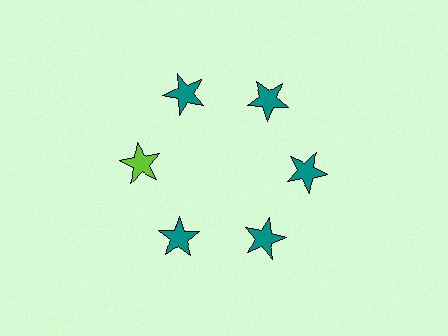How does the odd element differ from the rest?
It has a different color: lime instead of teal.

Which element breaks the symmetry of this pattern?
The lime star at roughly the 9 o'clock position breaks the symmetry. All other shapes are teal stars.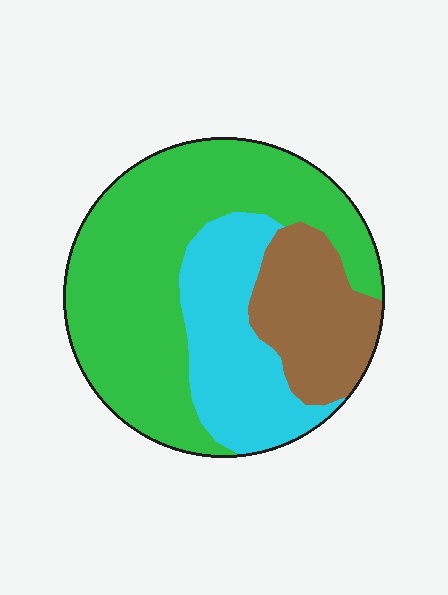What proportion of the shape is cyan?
Cyan takes up between a quarter and a half of the shape.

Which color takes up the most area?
Green, at roughly 55%.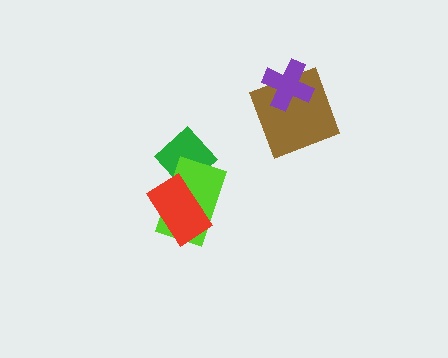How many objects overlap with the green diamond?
2 objects overlap with the green diamond.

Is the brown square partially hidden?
Yes, it is partially covered by another shape.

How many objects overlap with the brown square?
1 object overlaps with the brown square.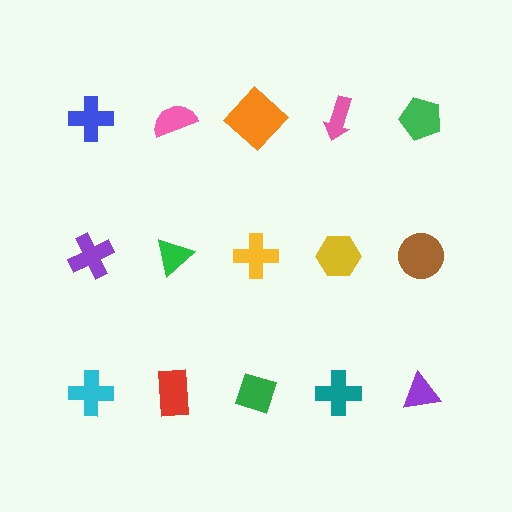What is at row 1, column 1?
A blue cross.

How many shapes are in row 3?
5 shapes.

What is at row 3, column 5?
A purple triangle.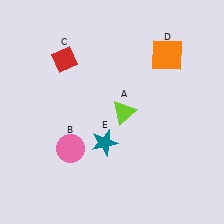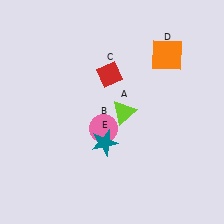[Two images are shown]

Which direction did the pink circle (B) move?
The pink circle (B) moved right.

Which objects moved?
The objects that moved are: the pink circle (B), the red diamond (C).